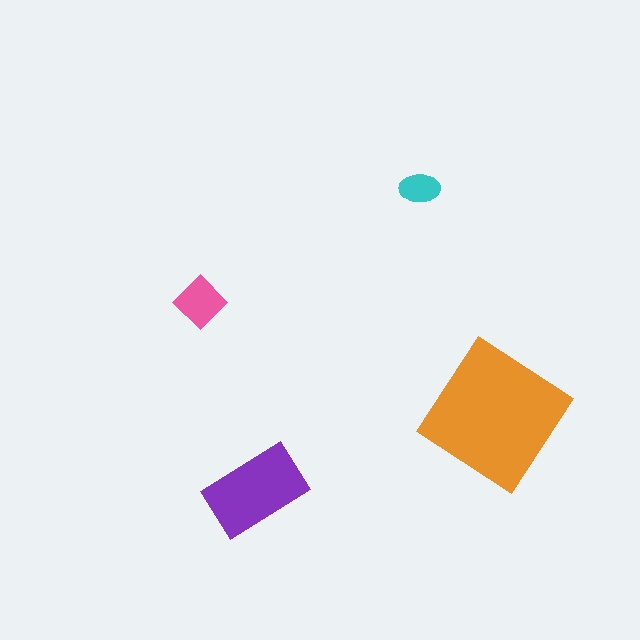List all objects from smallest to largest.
The cyan ellipse, the pink diamond, the purple rectangle, the orange diamond.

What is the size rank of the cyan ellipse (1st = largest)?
4th.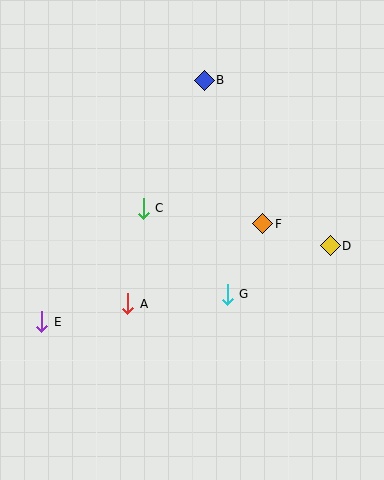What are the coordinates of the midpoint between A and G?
The midpoint between A and G is at (177, 299).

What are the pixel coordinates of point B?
Point B is at (204, 80).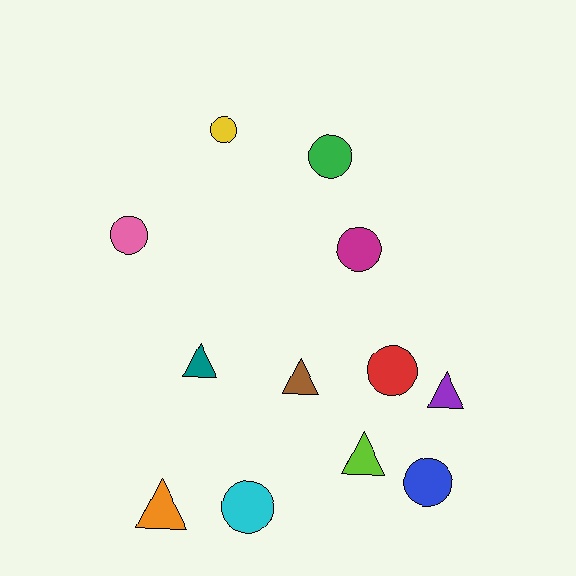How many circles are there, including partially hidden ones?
There are 7 circles.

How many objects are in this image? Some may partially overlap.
There are 12 objects.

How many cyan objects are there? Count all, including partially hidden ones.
There is 1 cyan object.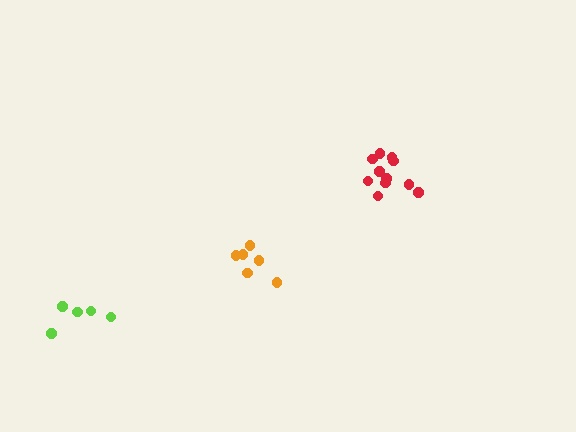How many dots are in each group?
Group 1: 5 dots, Group 2: 6 dots, Group 3: 11 dots (22 total).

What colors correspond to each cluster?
The clusters are colored: lime, orange, red.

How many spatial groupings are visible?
There are 3 spatial groupings.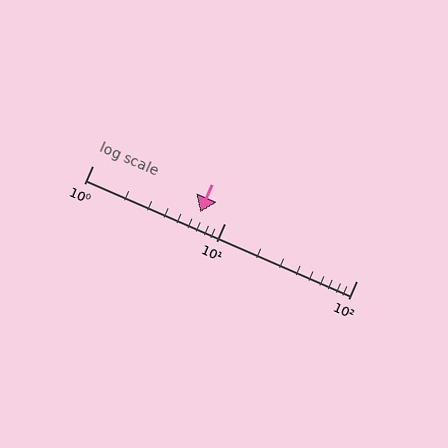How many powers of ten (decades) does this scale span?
The scale spans 2 decades, from 1 to 100.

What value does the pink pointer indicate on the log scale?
The pointer indicates approximately 6.5.